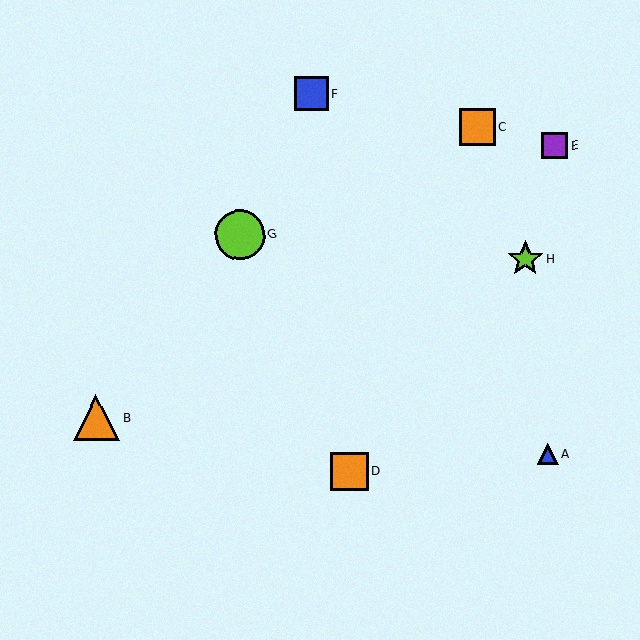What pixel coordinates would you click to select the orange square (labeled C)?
Click at (477, 127) to select the orange square C.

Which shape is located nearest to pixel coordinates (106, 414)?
The orange triangle (labeled B) at (96, 418) is nearest to that location.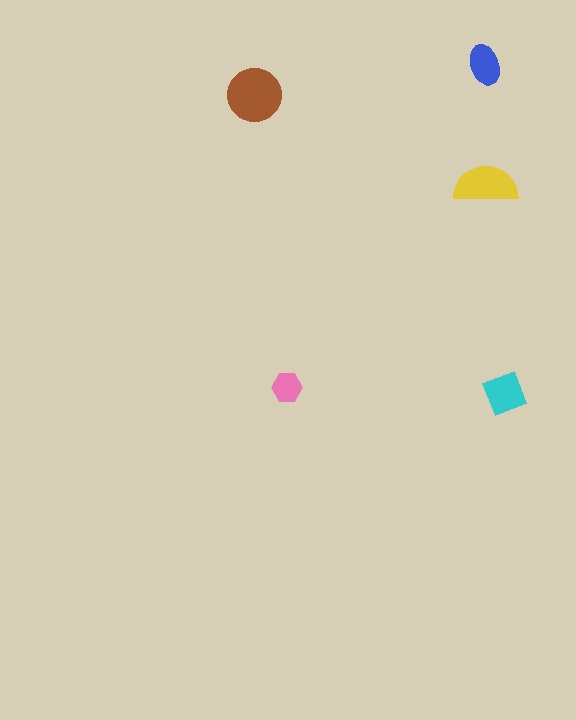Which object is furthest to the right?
The cyan diamond is rightmost.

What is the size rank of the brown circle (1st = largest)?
1st.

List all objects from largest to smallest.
The brown circle, the yellow semicircle, the cyan diamond, the blue ellipse, the pink hexagon.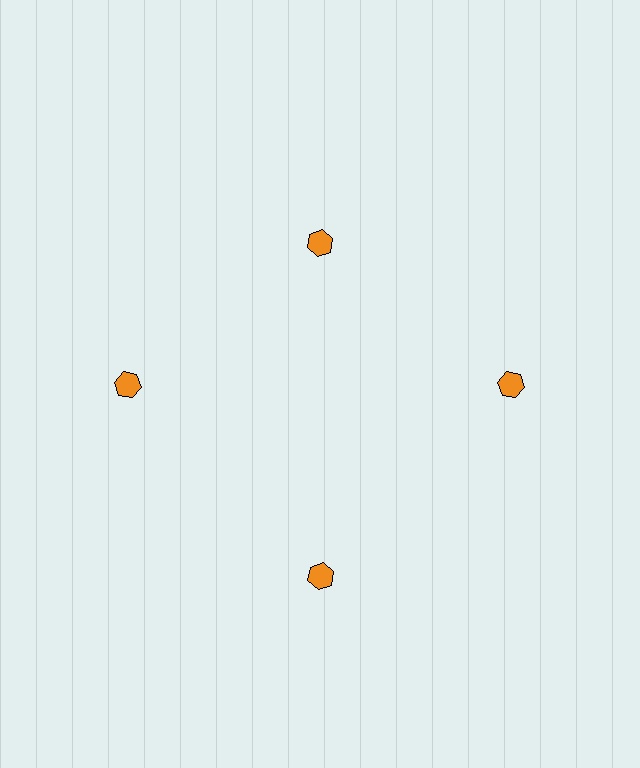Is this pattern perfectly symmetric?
No. The 4 orange hexagons are arranged in a ring, but one element near the 12 o'clock position is pulled inward toward the center, breaking the 4-fold rotational symmetry.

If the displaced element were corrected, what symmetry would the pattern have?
It would have 4-fold rotational symmetry — the pattern would map onto itself every 90 degrees.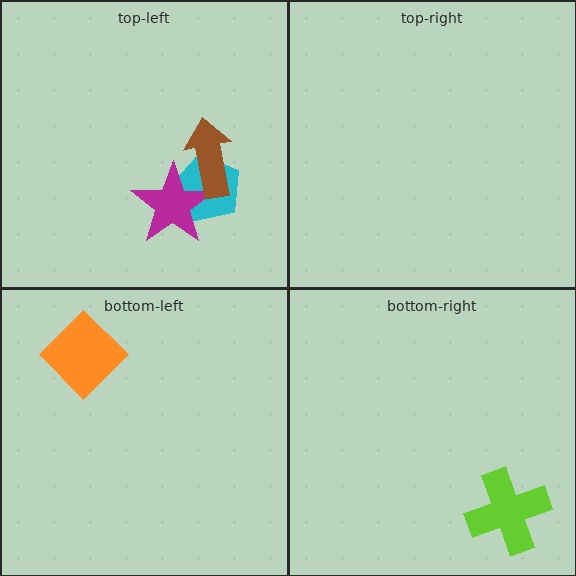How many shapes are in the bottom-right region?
1.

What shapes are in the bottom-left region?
The orange diamond.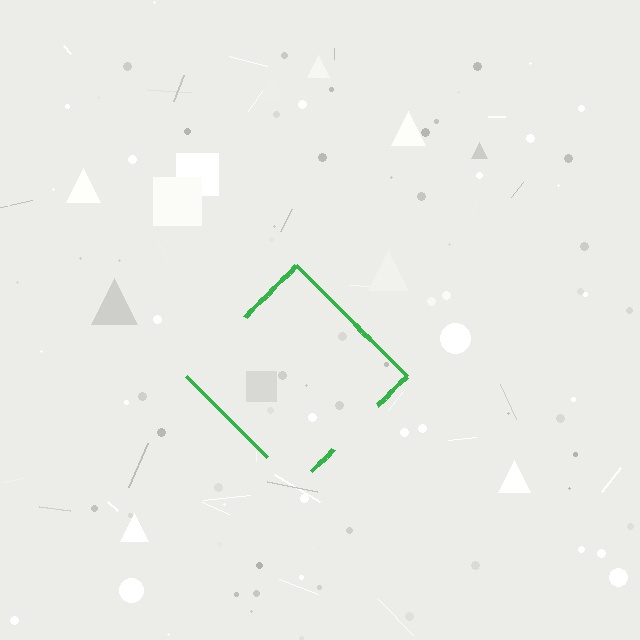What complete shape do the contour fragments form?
The contour fragments form a diamond.